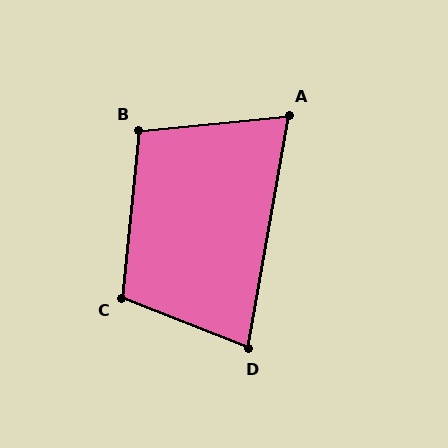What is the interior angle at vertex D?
Approximately 79 degrees (acute).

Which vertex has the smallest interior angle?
A, at approximately 74 degrees.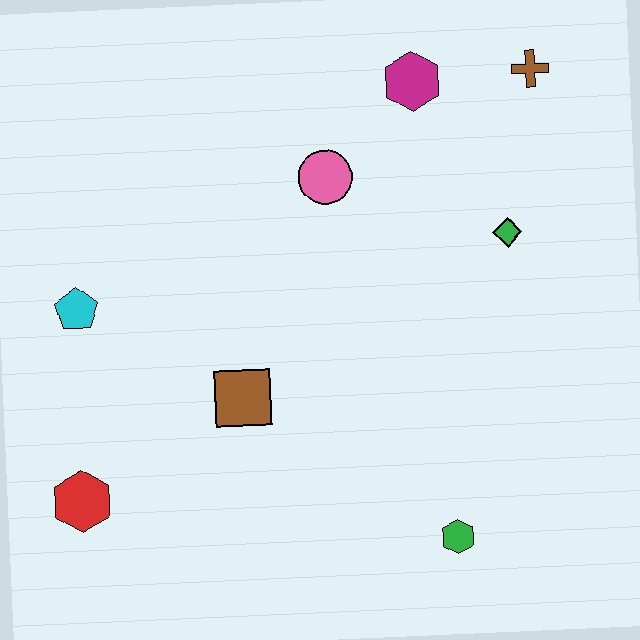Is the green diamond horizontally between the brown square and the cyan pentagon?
No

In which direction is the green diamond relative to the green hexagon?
The green diamond is above the green hexagon.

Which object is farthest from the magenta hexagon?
The red hexagon is farthest from the magenta hexagon.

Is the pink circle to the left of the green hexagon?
Yes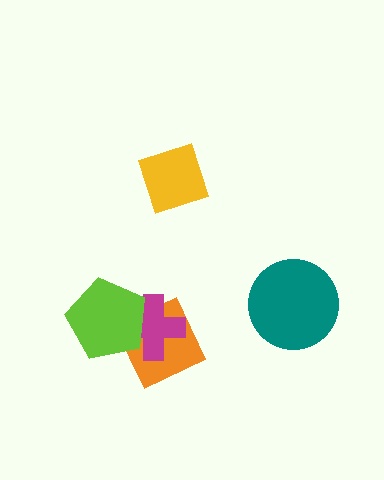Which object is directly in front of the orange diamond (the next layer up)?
The magenta cross is directly in front of the orange diamond.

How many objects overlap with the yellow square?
0 objects overlap with the yellow square.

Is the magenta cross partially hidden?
Yes, it is partially covered by another shape.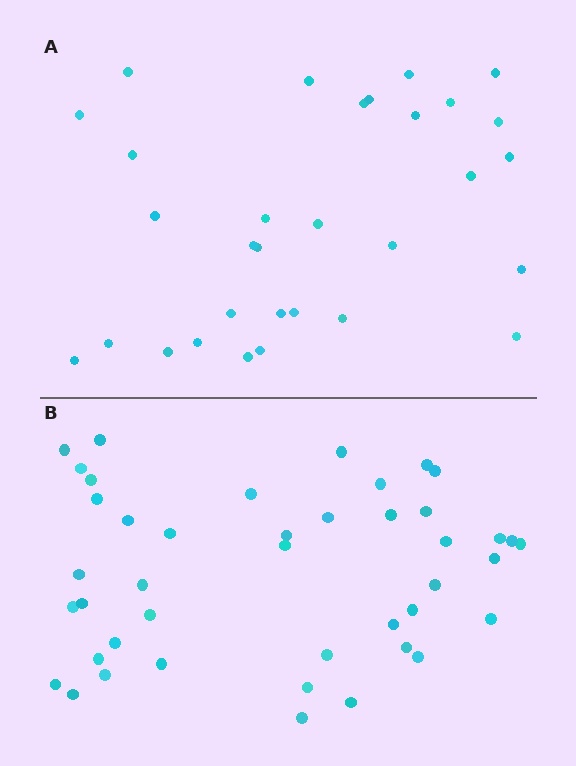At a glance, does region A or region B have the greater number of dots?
Region B (the bottom region) has more dots.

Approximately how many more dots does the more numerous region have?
Region B has roughly 12 or so more dots than region A.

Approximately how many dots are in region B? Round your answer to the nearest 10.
About 40 dots. (The exact count is 43, which rounds to 40.)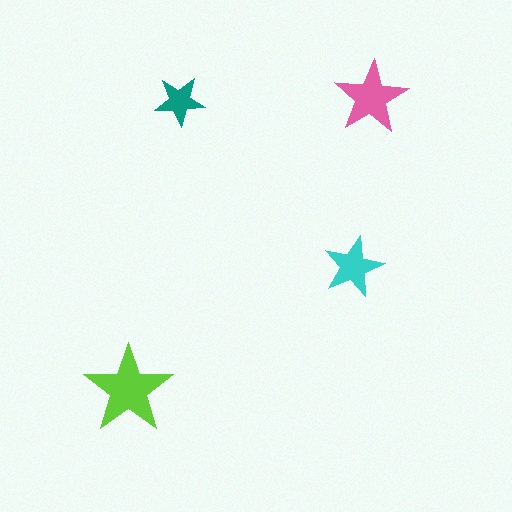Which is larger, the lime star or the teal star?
The lime one.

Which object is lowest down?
The lime star is bottommost.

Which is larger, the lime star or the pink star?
The lime one.